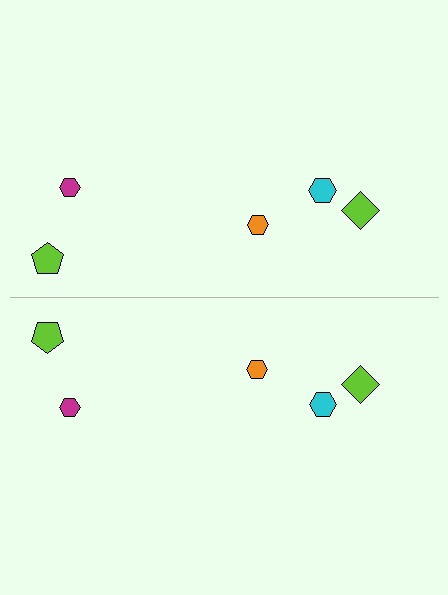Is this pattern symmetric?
Yes, this pattern has bilateral (reflection) symmetry.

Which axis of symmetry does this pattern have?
The pattern has a horizontal axis of symmetry running through the center of the image.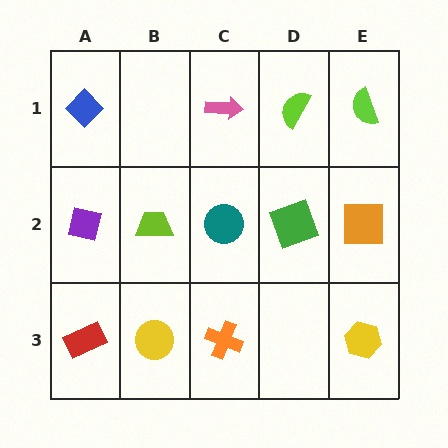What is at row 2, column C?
A teal circle.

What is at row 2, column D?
A green square.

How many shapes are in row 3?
4 shapes.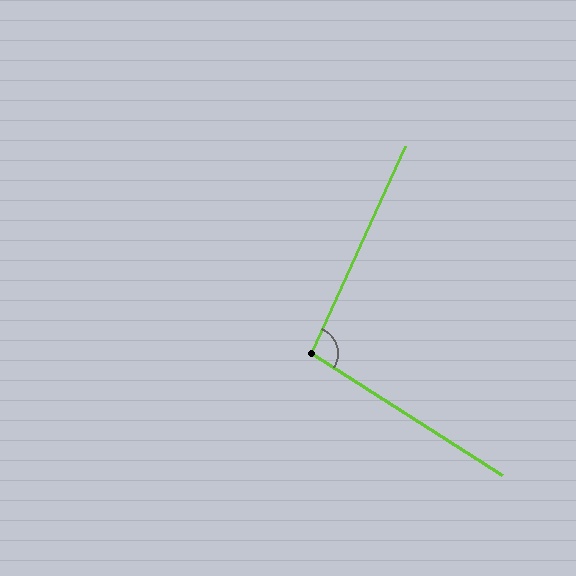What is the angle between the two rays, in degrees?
Approximately 98 degrees.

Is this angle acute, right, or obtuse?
It is obtuse.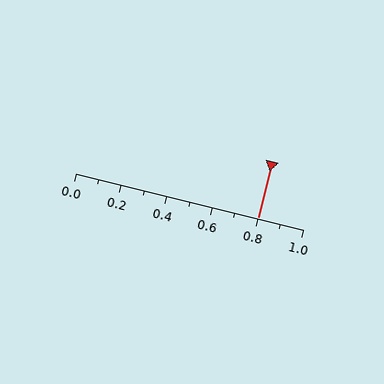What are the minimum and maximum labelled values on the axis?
The axis runs from 0.0 to 1.0.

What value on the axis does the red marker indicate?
The marker indicates approximately 0.8.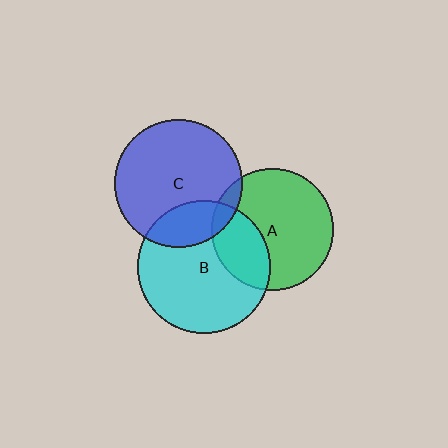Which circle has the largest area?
Circle B (cyan).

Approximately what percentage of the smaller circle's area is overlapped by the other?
Approximately 20%.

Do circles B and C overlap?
Yes.